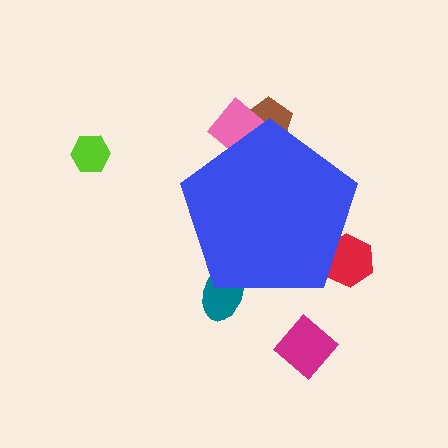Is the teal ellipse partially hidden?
Yes, the teal ellipse is partially hidden behind the blue pentagon.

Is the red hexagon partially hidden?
Yes, the red hexagon is partially hidden behind the blue pentagon.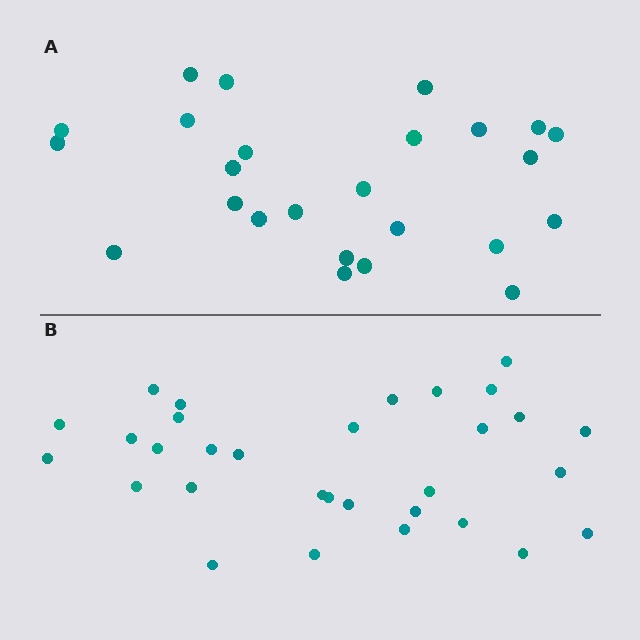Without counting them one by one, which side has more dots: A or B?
Region B (the bottom region) has more dots.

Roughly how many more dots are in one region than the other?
Region B has about 6 more dots than region A.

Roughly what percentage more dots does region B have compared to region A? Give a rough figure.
About 25% more.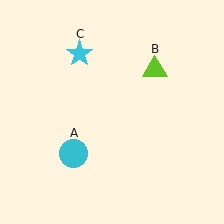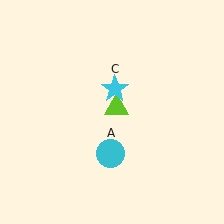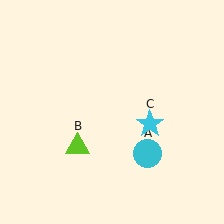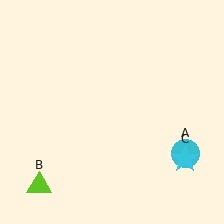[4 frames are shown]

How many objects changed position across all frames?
3 objects changed position: cyan circle (object A), lime triangle (object B), cyan star (object C).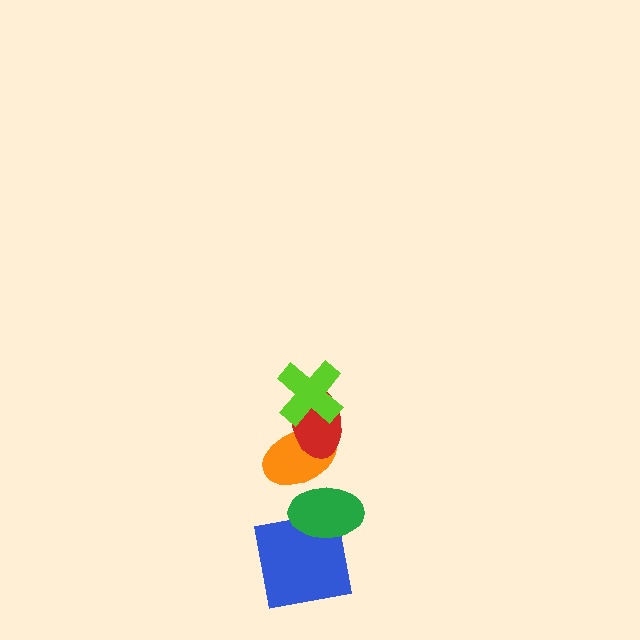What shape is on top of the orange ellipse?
The red ellipse is on top of the orange ellipse.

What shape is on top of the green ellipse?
The orange ellipse is on top of the green ellipse.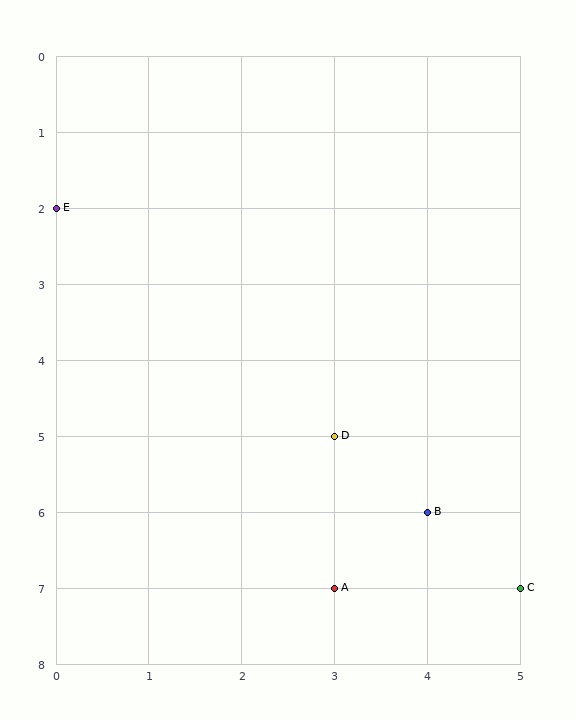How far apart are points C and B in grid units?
Points C and B are 1 column and 1 row apart (about 1.4 grid units diagonally).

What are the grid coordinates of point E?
Point E is at grid coordinates (0, 2).